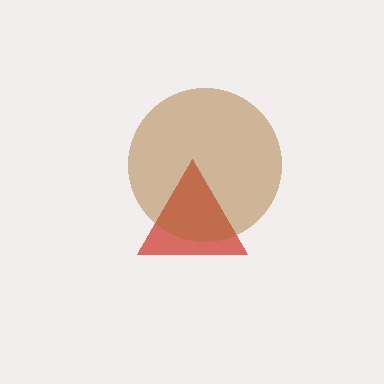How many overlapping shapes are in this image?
There are 2 overlapping shapes in the image.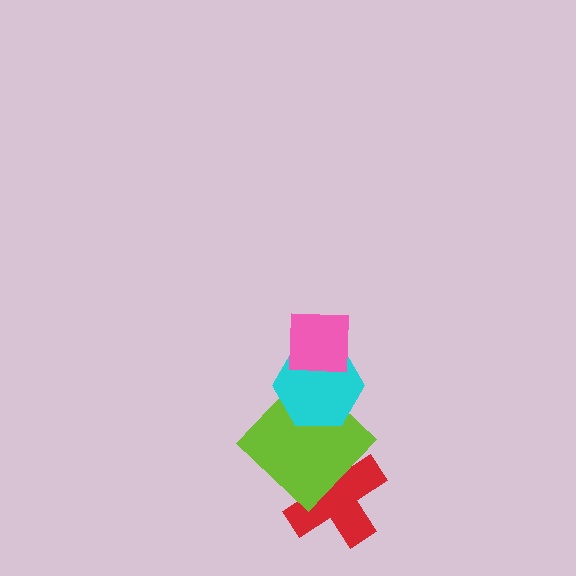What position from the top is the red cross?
The red cross is 4th from the top.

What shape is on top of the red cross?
The lime diamond is on top of the red cross.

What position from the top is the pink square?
The pink square is 1st from the top.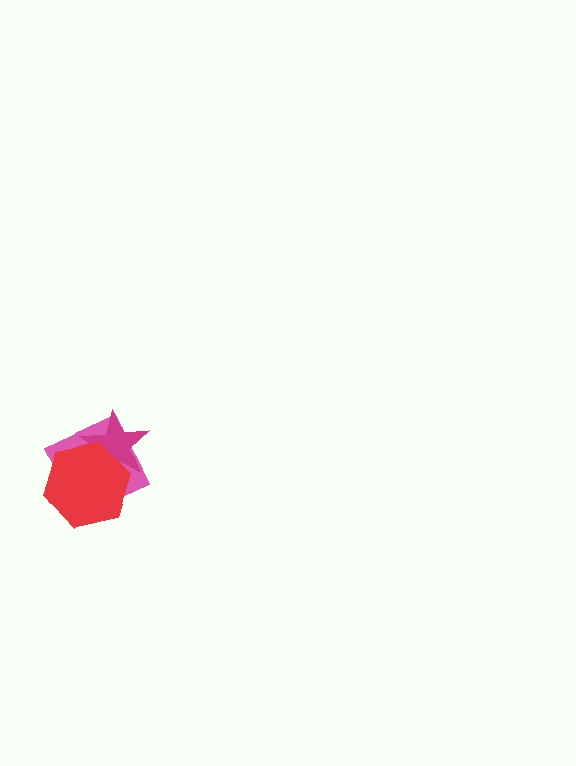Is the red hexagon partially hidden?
No, no other shape covers it.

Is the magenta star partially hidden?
Yes, it is partially covered by another shape.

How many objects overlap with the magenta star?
2 objects overlap with the magenta star.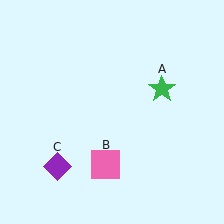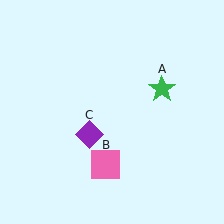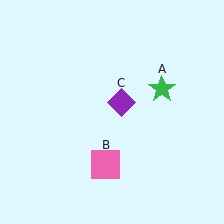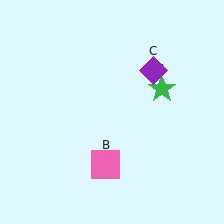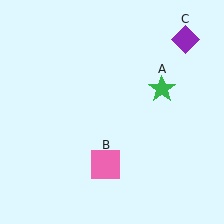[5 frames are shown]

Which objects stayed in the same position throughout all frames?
Green star (object A) and pink square (object B) remained stationary.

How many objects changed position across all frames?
1 object changed position: purple diamond (object C).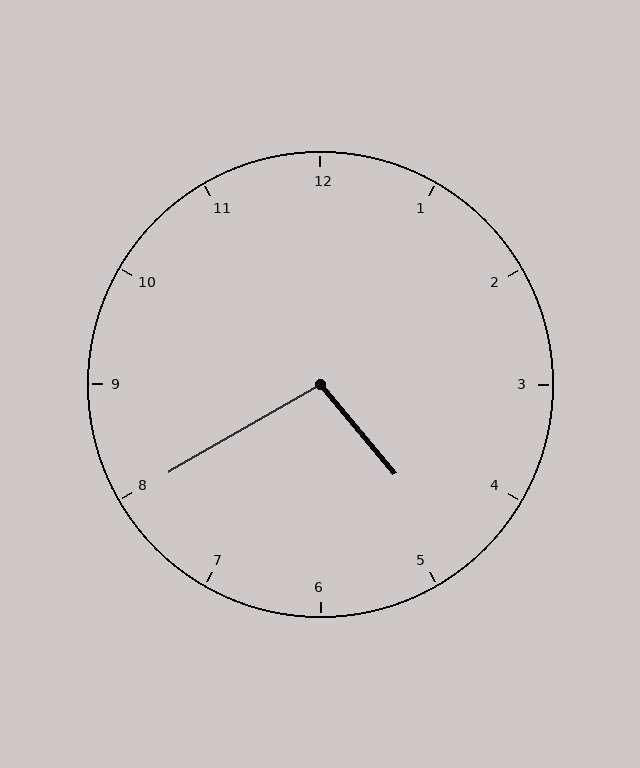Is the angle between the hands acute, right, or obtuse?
It is obtuse.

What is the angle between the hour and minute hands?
Approximately 100 degrees.